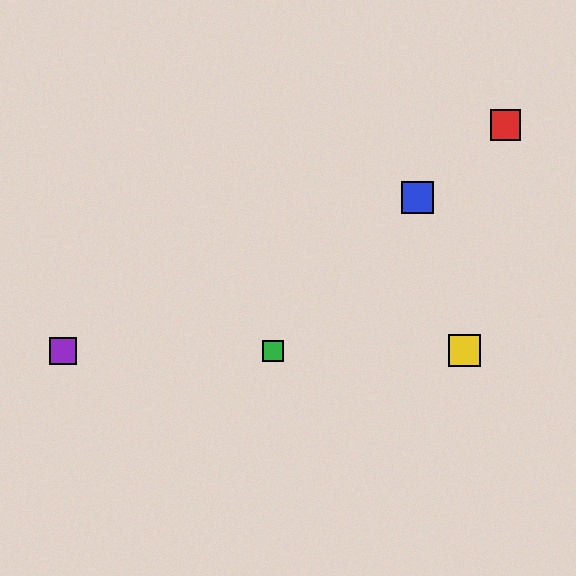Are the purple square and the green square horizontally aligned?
Yes, both are at y≈351.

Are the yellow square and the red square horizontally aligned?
No, the yellow square is at y≈351 and the red square is at y≈125.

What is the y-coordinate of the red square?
The red square is at y≈125.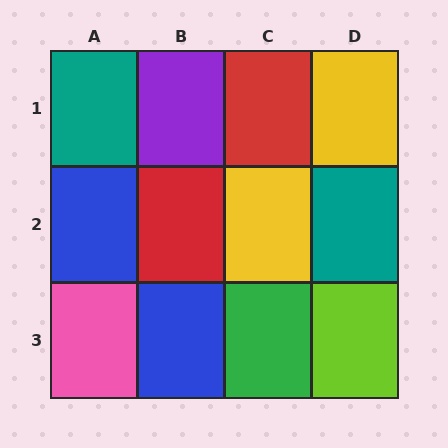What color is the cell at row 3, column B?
Blue.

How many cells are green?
1 cell is green.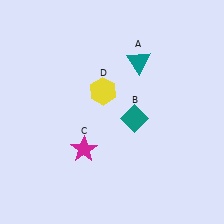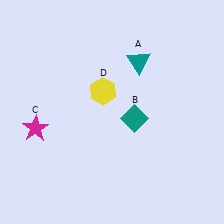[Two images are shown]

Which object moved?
The magenta star (C) moved left.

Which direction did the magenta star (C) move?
The magenta star (C) moved left.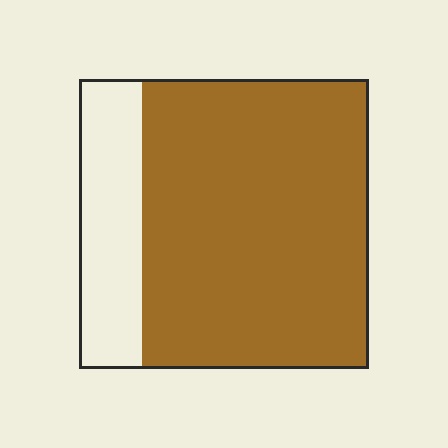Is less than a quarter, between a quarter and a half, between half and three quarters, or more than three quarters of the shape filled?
More than three quarters.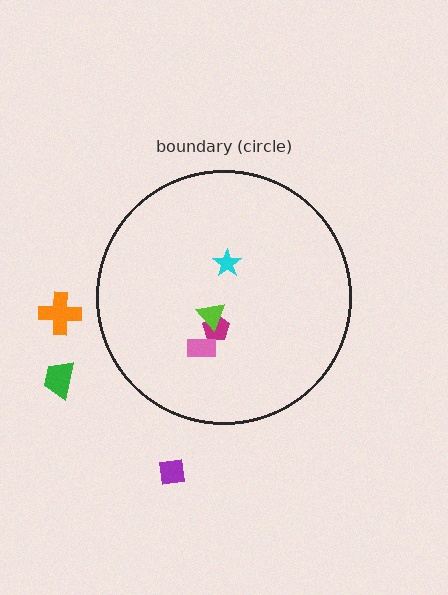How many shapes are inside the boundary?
4 inside, 3 outside.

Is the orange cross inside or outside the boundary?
Outside.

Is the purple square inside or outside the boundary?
Outside.